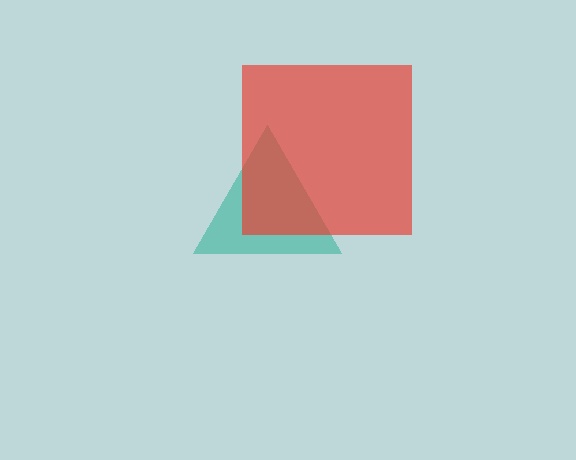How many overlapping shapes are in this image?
There are 2 overlapping shapes in the image.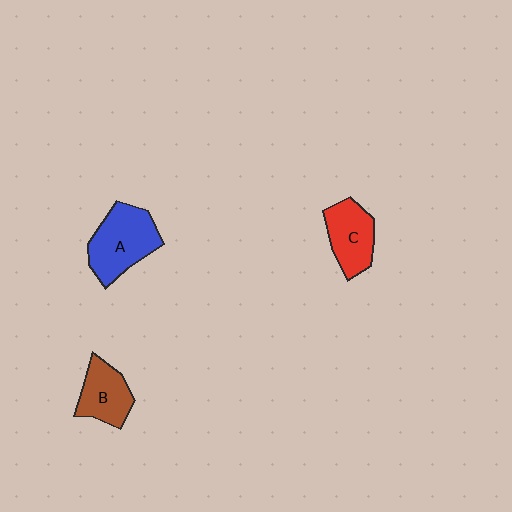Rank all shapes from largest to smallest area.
From largest to smallest: A (blue), C (red), B (brown).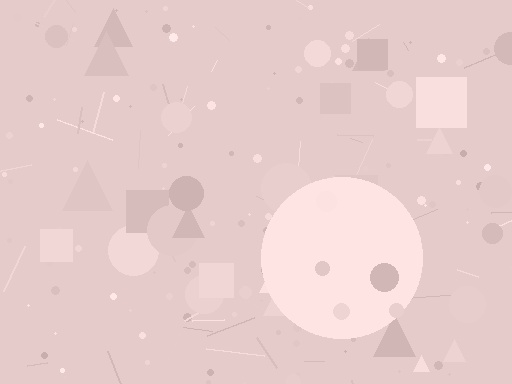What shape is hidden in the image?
A circle is hidden in the image.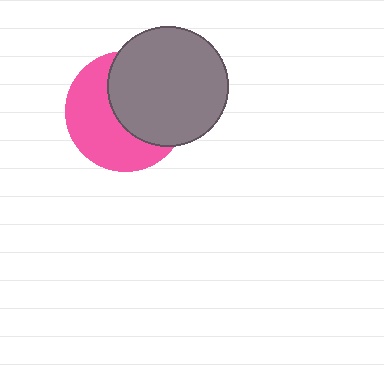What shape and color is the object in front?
The object in front is a gray circle.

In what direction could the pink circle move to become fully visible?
The pink circle could move left. That would shift it out from behind the gray circle entirely.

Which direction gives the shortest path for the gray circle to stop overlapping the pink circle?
Moving right gives the shortest separation.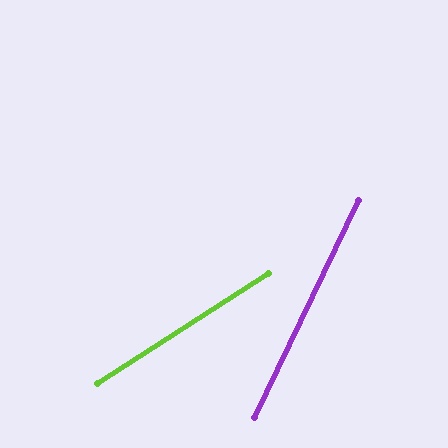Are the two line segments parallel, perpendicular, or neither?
Neither parallel nor perpendicular — they differ by about 32°.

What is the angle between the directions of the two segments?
Approximately 32 degrees.